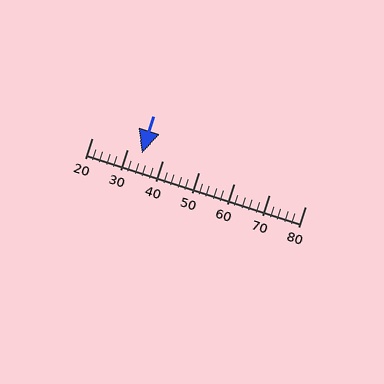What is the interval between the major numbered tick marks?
The major tick marks are spaced 10 units apart.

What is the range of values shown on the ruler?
The ruler shows values from 20 to 80.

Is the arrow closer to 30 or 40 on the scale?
The arrow is closer to 30.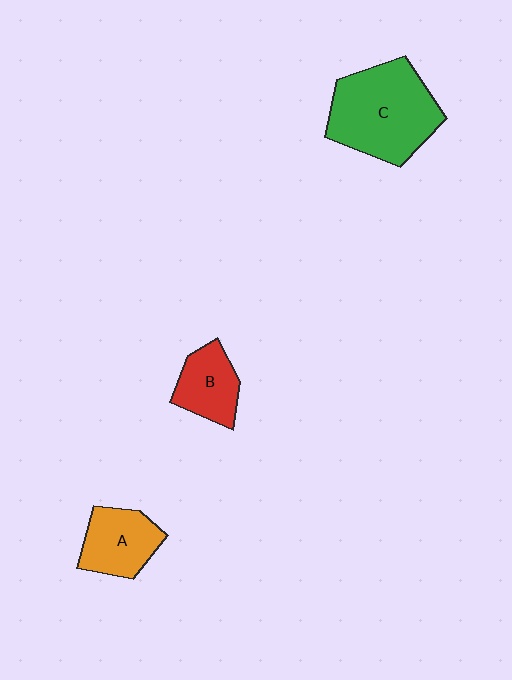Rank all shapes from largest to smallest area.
From largest to smallest: C (green), A (orange), B (red).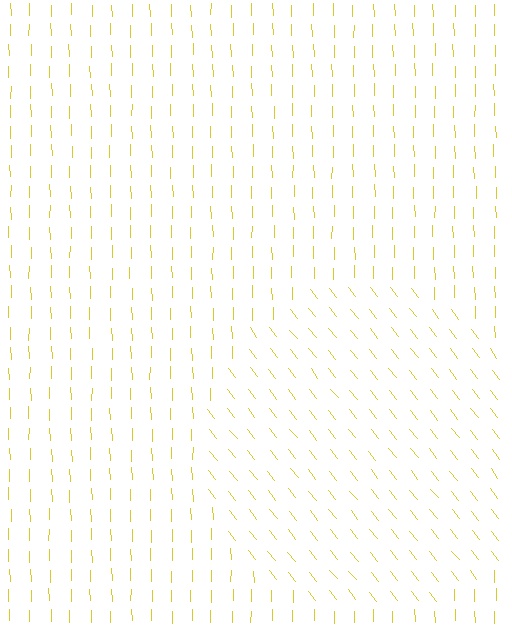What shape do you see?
I see a circle.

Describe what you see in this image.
The image is filled with small yellow line segments. A circle region in the image has lines oriented differently from the surrounding lines, creating a visible texture boundary.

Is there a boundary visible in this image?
Yes, there is a texture boundary formed by a change in line orientation.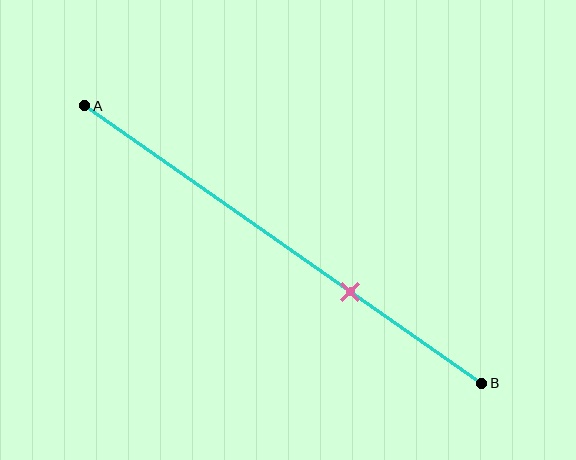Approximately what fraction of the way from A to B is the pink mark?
The pink mark is approximately 65% of the way from A to B.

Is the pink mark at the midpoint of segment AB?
No, the mark is at about 65% from A, not at the 50% midpoint.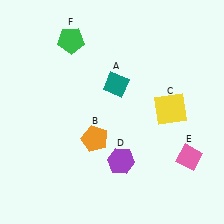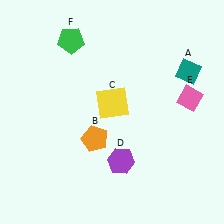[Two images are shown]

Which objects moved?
The objects that moved are: the teal diamond (A), the yellow square (C), the pink diamond (E).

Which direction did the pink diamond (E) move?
The pink diamond (E) moved up.